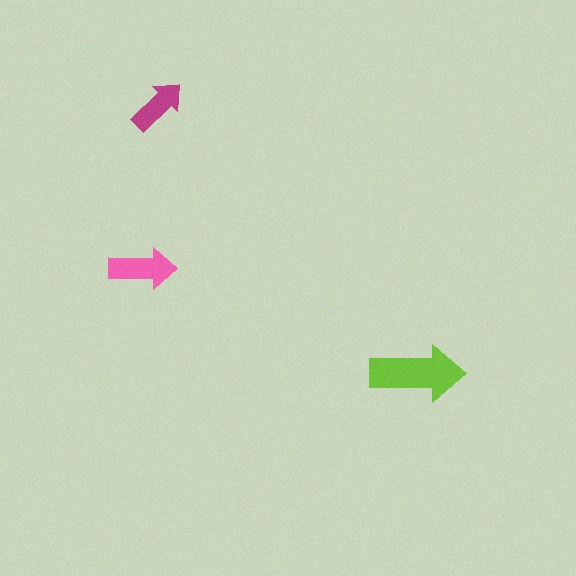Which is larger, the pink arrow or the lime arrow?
The lime one.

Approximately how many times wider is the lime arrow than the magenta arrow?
About 1.5 times wider.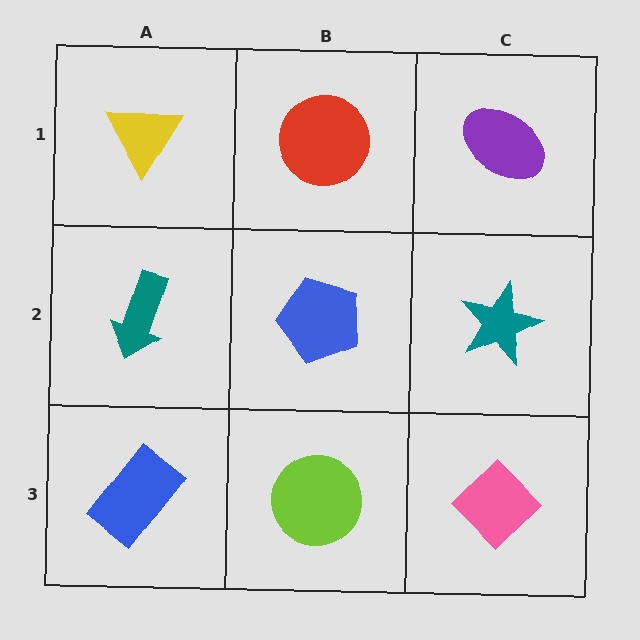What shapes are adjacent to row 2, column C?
A purple ellipse (row 1, column C), a pink diamond (row 3, column C), a blue pentagon (row 2, column B).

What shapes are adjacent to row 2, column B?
A red circle (row 1, column B), a lime circle (row 3, column B), a teal arrow (row 2, column A), a teal star (row 2, column C).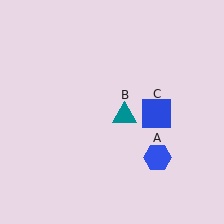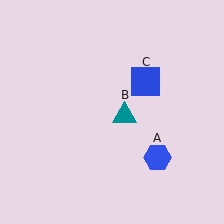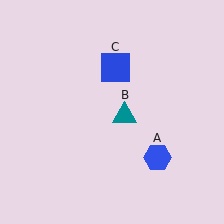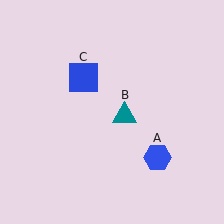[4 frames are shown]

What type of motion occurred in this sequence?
The blue square (object C) rotated counterclockwise around the center of the scene.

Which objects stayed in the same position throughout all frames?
Blue hexagon (object A) and teal triangle (object B) remained stationary.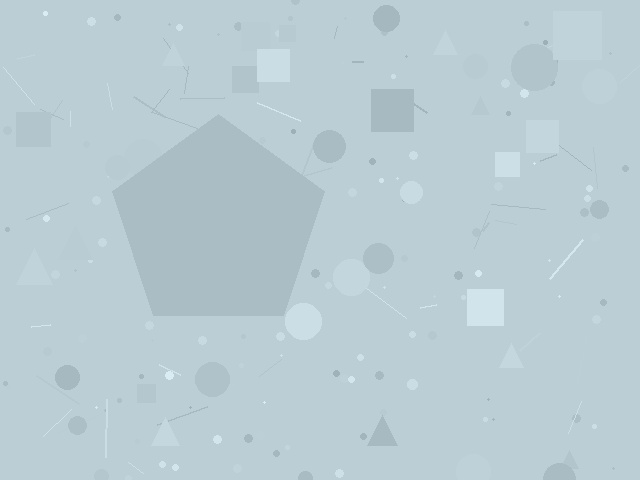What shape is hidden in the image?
A pentagon is hidden in the image.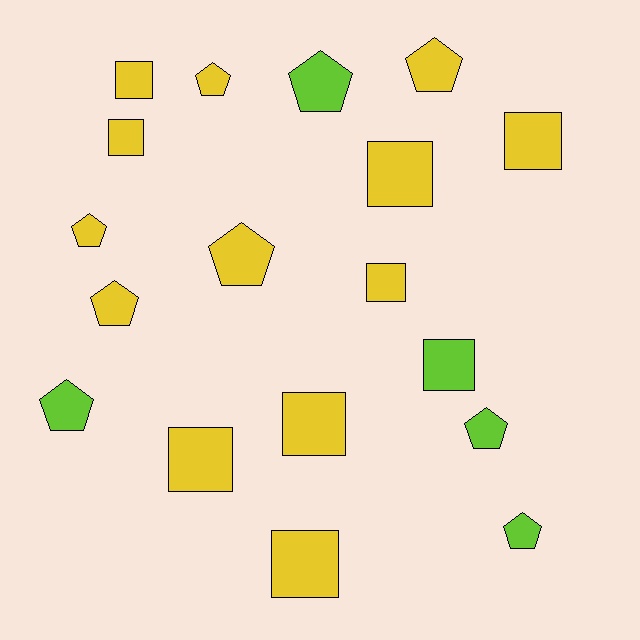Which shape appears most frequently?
Square, with 9 objects.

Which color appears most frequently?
Yellow, with 13 objects.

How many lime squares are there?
There is 1 lime square.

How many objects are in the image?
There are 18 objects.